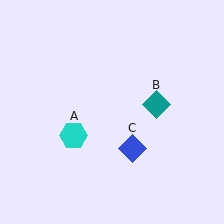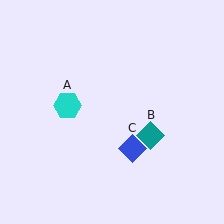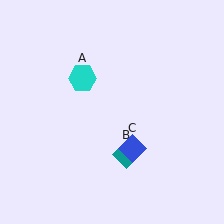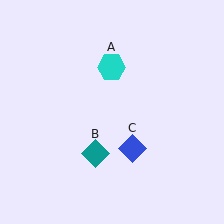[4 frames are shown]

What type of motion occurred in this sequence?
The cyan hexagon (object A), teal diamond (object B) rotated clockwise around the center of the scene.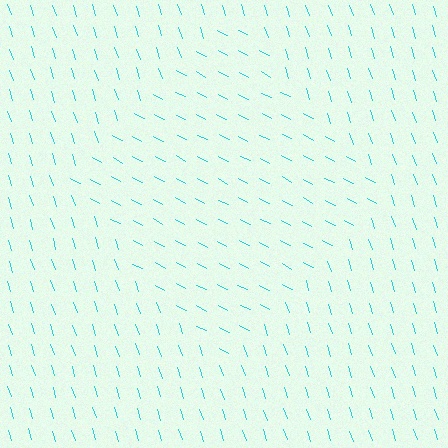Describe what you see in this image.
The image is filled with small cyan line segments. A diamond region in the image has lines oriented differently from the surrounding lines, creating a visible texture boundary.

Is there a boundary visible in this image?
Yes, there is a texture boundary formed by a change in line orientation.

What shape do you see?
I see a diamond.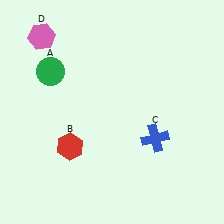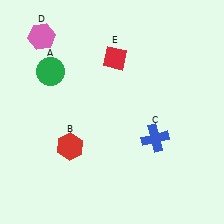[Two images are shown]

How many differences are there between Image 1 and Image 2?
There is 1 difference between the two images.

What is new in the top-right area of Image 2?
A red diamond (E) was added in the top-right area of Image 2.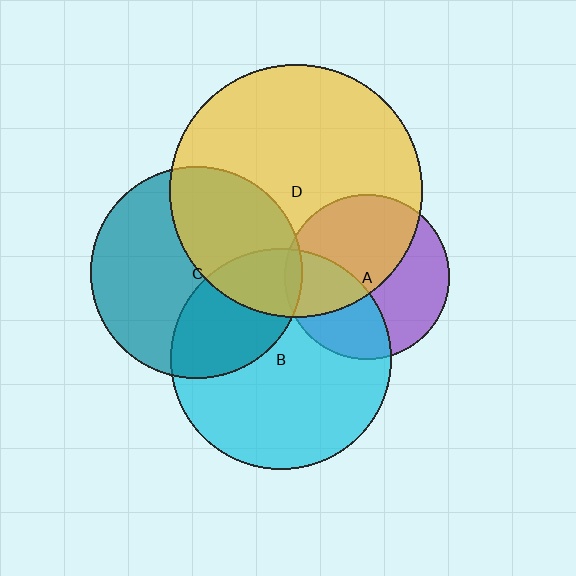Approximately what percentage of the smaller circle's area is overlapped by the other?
Approximately 20%.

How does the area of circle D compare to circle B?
Approximately 1.3 times.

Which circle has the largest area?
Circle D (yellow).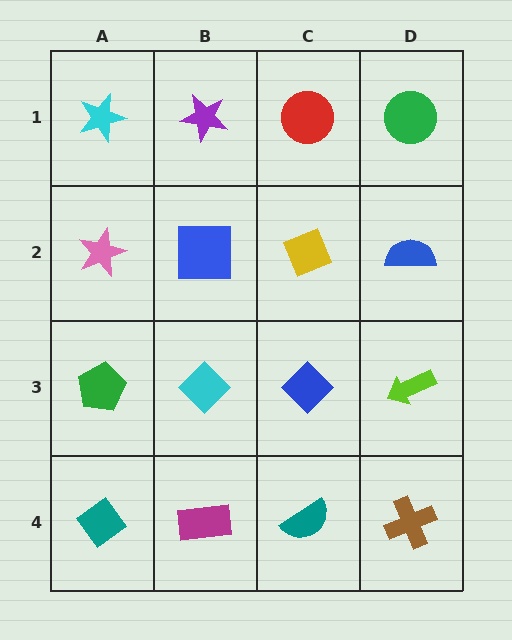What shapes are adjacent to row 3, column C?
A yellow diamond (row 2, column C), a teal semicircle (row 4, column C), a cyan diamond (row 3, column B), a lime arrow (row 3, column D).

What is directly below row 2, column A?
A green pentagon.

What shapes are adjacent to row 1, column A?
A pink star (row 2, column A), a purple star (row 1, column B).